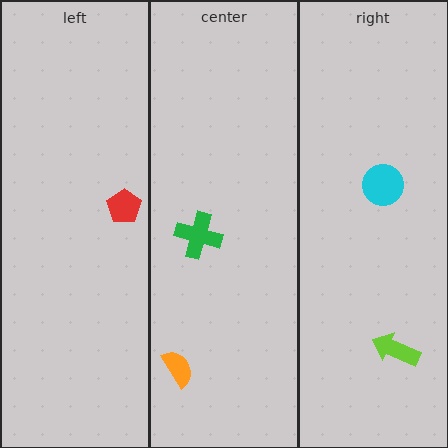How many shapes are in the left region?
1.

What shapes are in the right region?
The cyan circle, the lime arrow.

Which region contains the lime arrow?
The right region.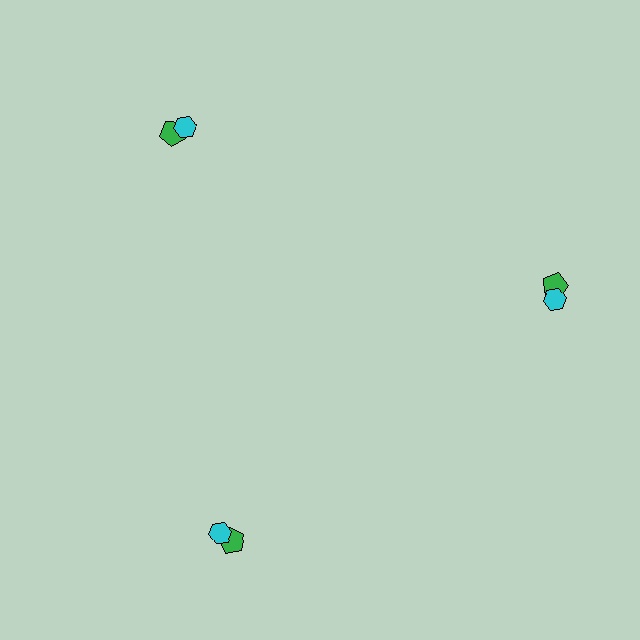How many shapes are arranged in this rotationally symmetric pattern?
There are 6 shapes, arranged in 3 groups of 2.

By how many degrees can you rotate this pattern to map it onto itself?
The pattern maps onto itself every 120 degrees of rotation.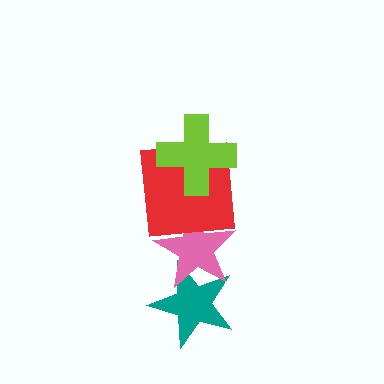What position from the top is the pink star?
The pink star is 3rd from the top.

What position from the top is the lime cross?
The lime cross is 1st from the top.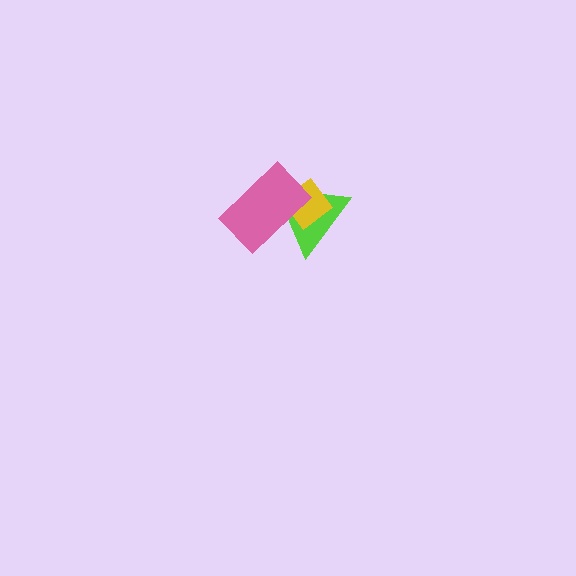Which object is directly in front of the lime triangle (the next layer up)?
The yellow diamond is directly in front of the lime triangle.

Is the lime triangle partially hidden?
Yes, it is partially covered by another shape.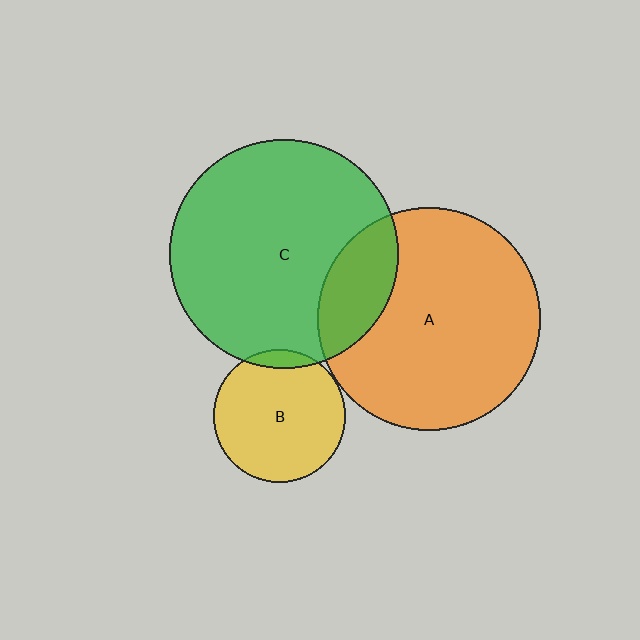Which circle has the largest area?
Circle C (green).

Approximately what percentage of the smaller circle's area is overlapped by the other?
Approximately 5%.